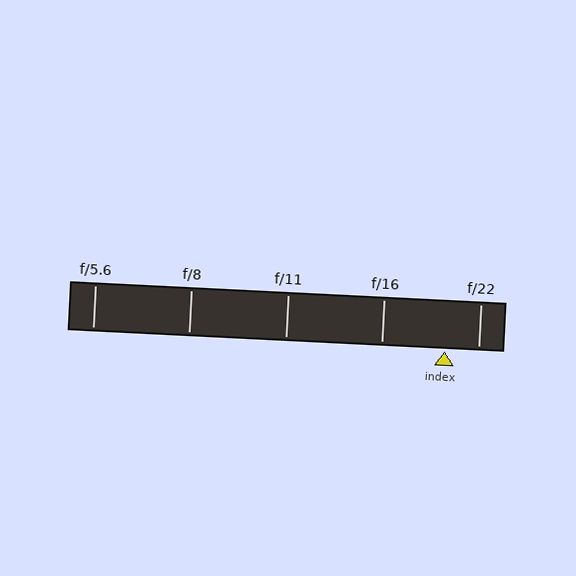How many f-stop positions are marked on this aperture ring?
There are 5 f-stop positions marked.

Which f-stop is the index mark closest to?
The index mark is closest to f/22.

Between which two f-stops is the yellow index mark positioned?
The index mark is between f/16 and f/22.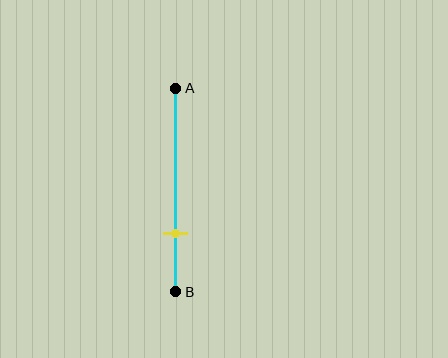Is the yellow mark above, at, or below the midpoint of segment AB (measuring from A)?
The yellow mark is below the midpoint of segment AB.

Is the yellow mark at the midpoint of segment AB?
No, the mark is at about 70% from A, not at the 50% midpoint.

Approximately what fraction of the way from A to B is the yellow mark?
The yellow mark is approximately 70% of the way from A to B.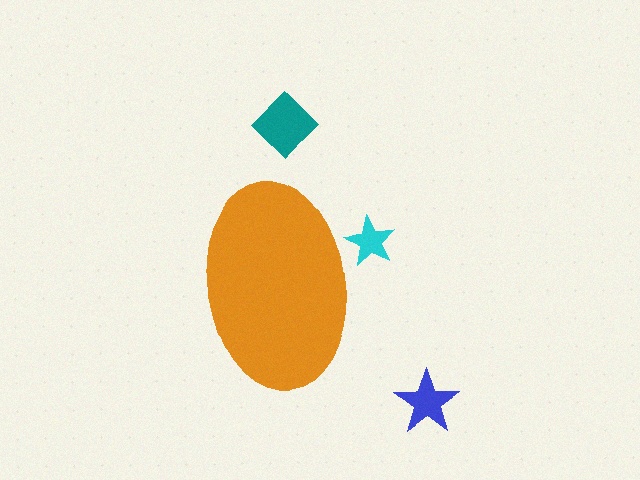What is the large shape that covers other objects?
An orange ellipse.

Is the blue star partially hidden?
No, the blue star is fully visible.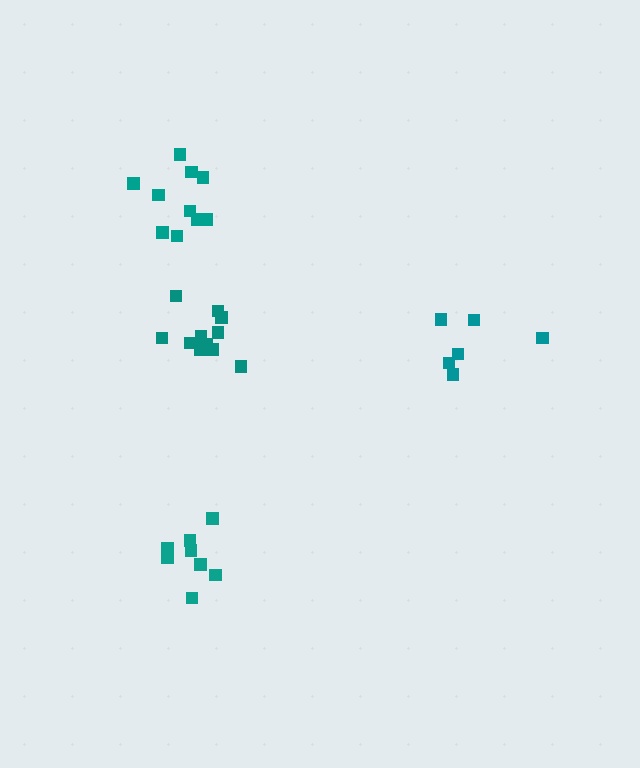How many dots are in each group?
Group 1: 8 dots, Group 2: 6 dots, Group 3: 12 dots, Group 4: 10 dots (36 total).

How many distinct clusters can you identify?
There are 4 distinct clusters.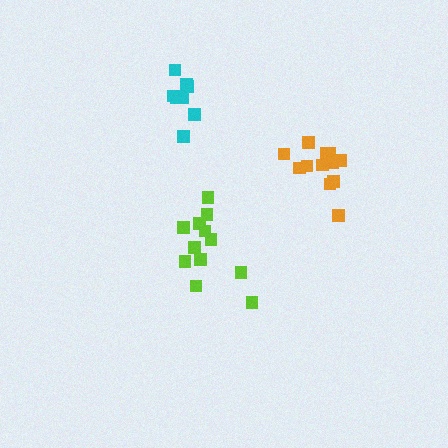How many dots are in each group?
Group 1: 12 dots, Group 2: 8 dots, Group 3: 12 dots (32 total).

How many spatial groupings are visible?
There are 3 spatial groupings.